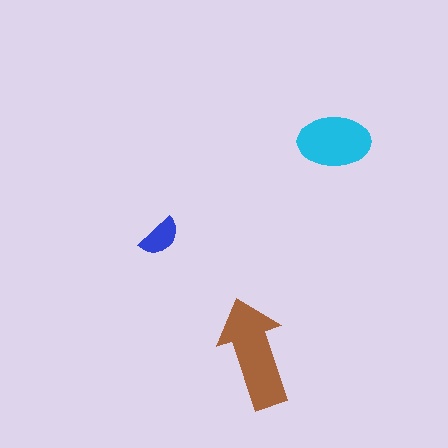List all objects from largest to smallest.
The brown arrow, the cyan ellipse, the blue semicircle.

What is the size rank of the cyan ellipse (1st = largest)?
2nd.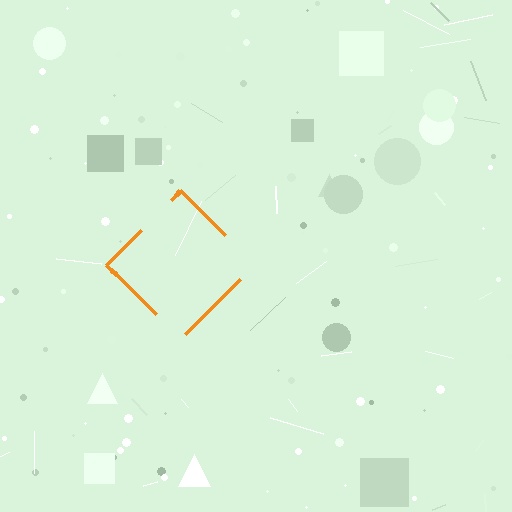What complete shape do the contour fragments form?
The contour fragments form a diamond.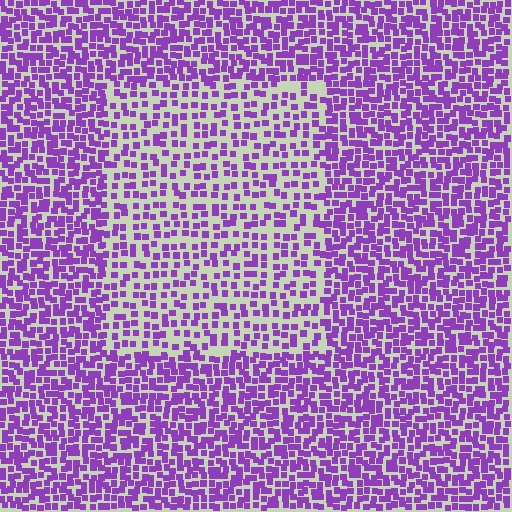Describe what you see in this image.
The image contains small purple elements arranged at two different densities. A rectangle-shaped region is visible where the elements are less densely packed than the surrounding area.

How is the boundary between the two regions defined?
The boundary is defined by a change in element density (approximately 1.8x ratio). All elements are the same color, size, and shape.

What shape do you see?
I see a rectangle.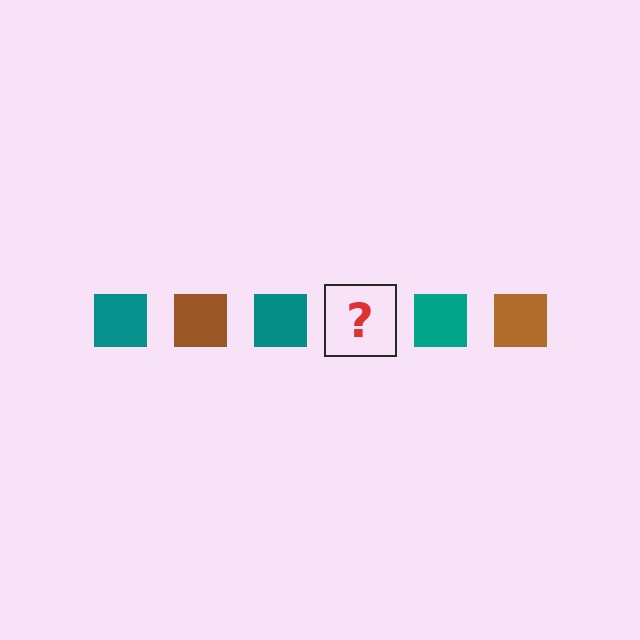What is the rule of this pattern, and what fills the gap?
The rule is that the pattern cycles through teal, brown squares. The gap should be filled with a brown square.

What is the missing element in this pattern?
The missing element is a brown square.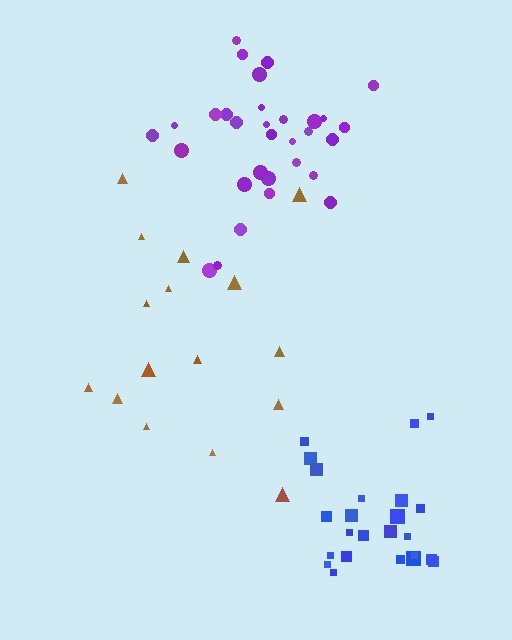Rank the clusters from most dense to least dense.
purple, blue, brown.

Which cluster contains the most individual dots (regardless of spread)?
Purple (31).